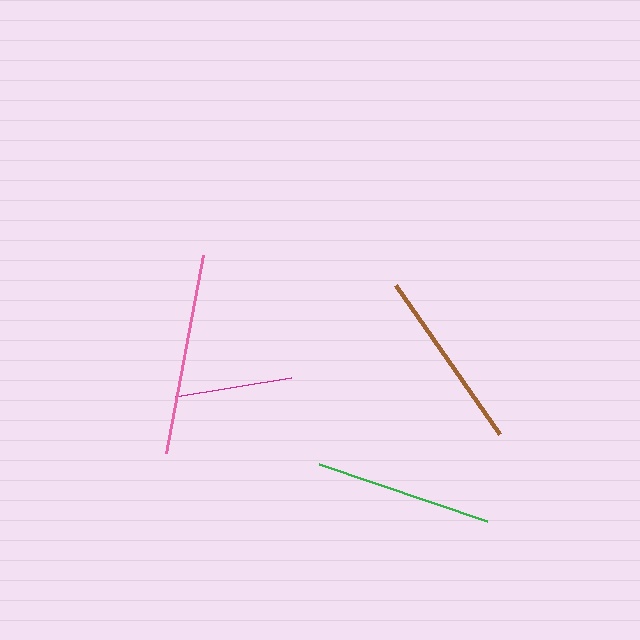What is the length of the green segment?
The green segment is approximately 177 pixels long.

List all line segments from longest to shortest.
From longest to shortest: pink, brown, green, magenta.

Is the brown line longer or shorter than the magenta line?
The brown line is longer than the magenta line.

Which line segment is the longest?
The pink line is the longest at approximately 202 pixels.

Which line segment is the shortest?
The magenta line is the shortest at approximately 118 pixels.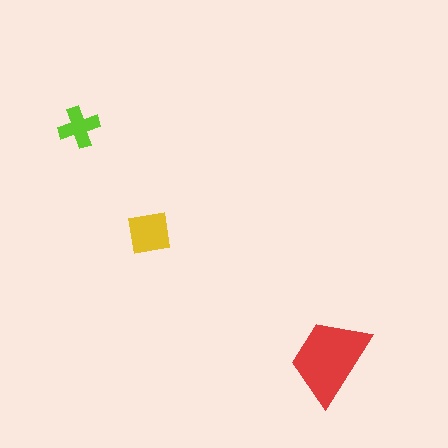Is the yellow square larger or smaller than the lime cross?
Larger.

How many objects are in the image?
There are 3 objects in the image.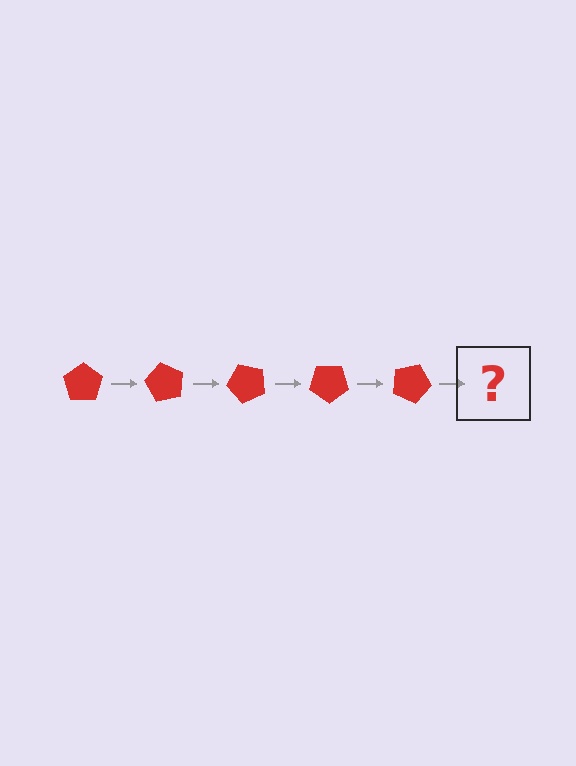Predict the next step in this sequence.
The next step is a red pentagon rotated 300 degrees.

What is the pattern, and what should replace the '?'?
The pattern is that the pentagon rotates 60 degrees each step. The '?' should be a red pentagon rotated 300 degrees.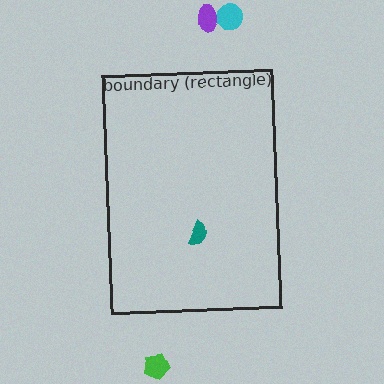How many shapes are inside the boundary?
1 inside, 3 outside.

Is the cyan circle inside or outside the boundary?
Outside.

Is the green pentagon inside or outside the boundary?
Outside.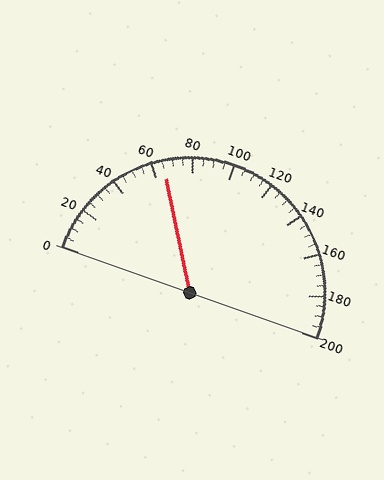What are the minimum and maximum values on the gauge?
The gauge ranges from 0 to 200.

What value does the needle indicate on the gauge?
The needle indicates approximately 65.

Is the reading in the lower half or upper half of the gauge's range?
The reading is in the lower half of the range (0 to 200).